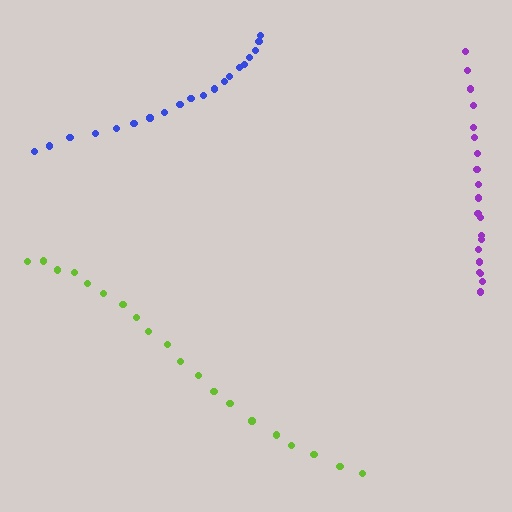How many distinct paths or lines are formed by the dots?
There are 3 distinct paths.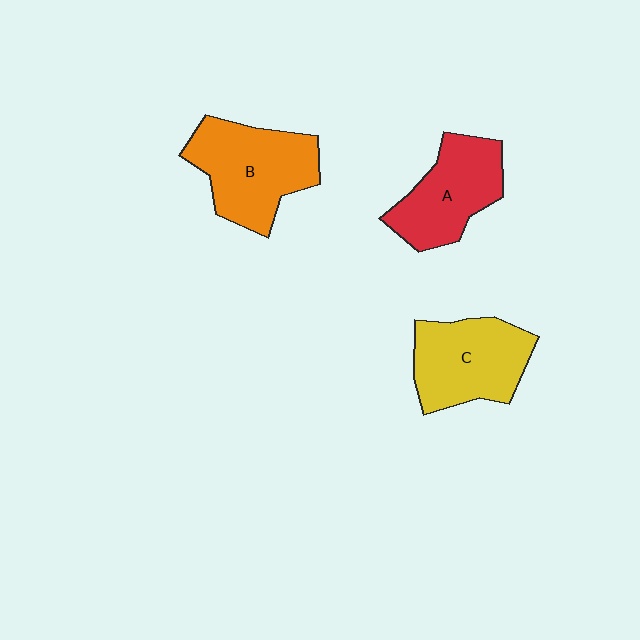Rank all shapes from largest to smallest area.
From largest to smallest: B (orange), C (yellow), A (red).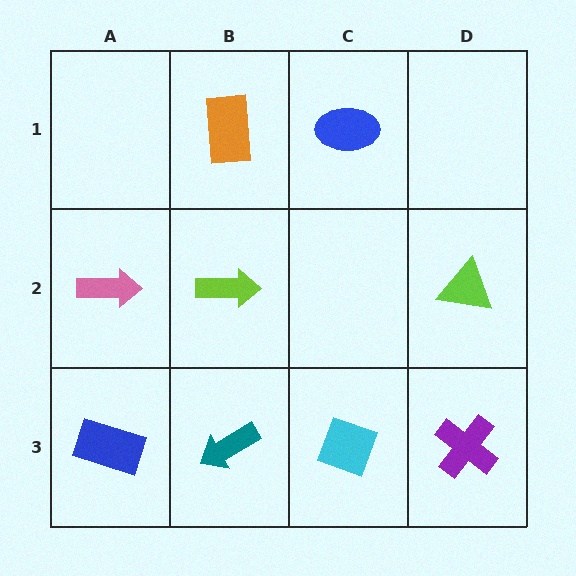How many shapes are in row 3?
4 shapes.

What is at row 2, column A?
A pink arrow.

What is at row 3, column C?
A cyan diamond.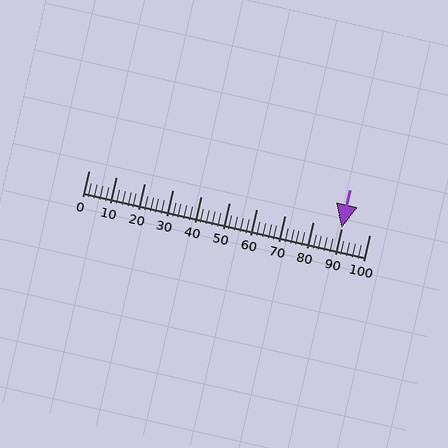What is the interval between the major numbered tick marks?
The major tick marks are spaced 10 units apart.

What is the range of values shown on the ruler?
The ruler shows values from 0 to 100.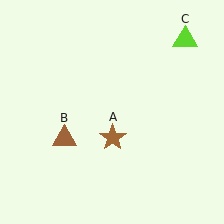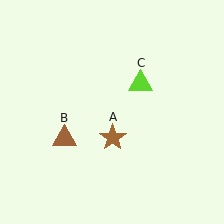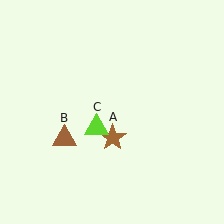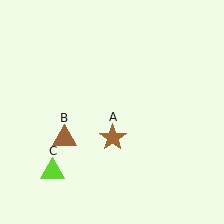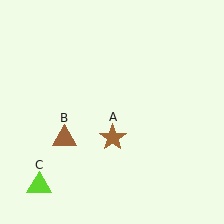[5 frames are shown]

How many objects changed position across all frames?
1 object changed position: lime triangle (object C).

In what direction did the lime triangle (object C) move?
The lime triangle (object C) moved down and to the left.